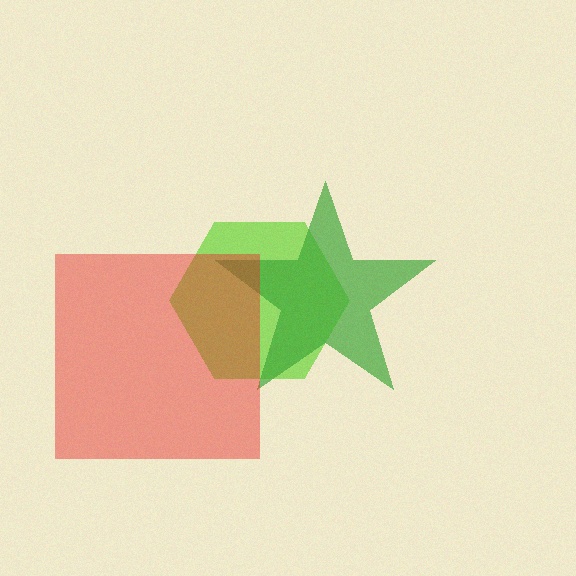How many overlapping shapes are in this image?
There are 3 overlapping shapes in the image.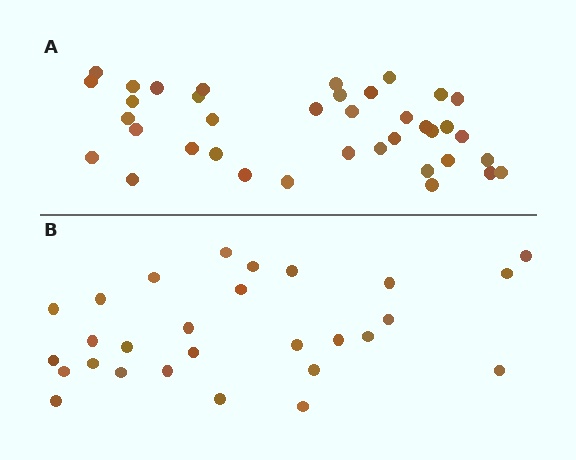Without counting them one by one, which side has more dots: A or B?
Region A (the top region) has more dots.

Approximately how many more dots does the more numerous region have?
Region A has roughly 10 or so more dots than region B.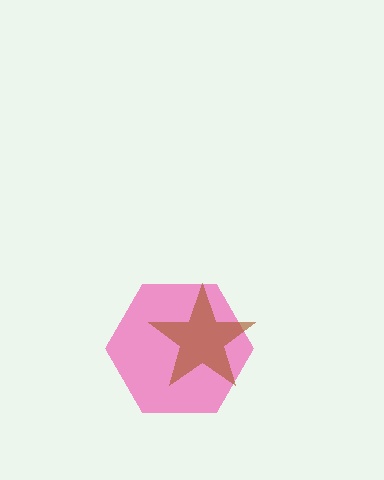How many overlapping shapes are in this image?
There are 2 overlapping shapes in the image.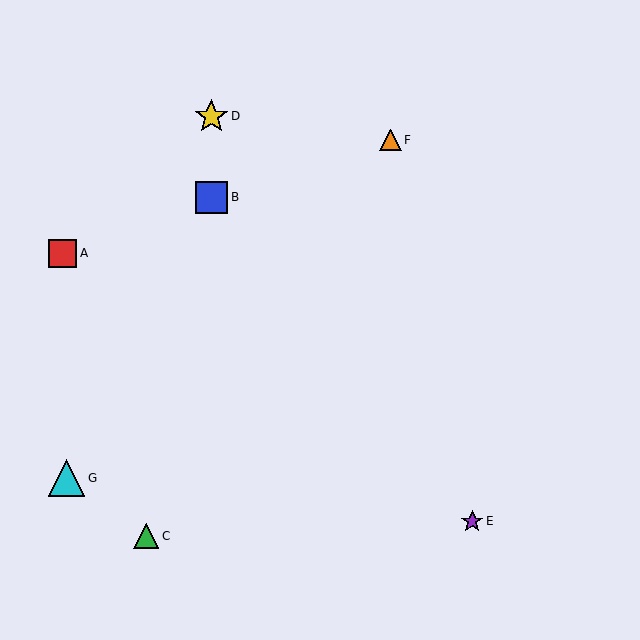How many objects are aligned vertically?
2 objects (B, D) are aligned vertically.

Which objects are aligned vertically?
Objects B, D are aligned vertically.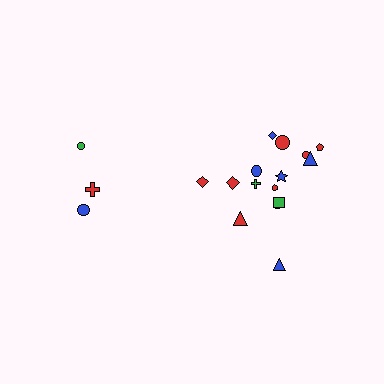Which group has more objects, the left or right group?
The right group.